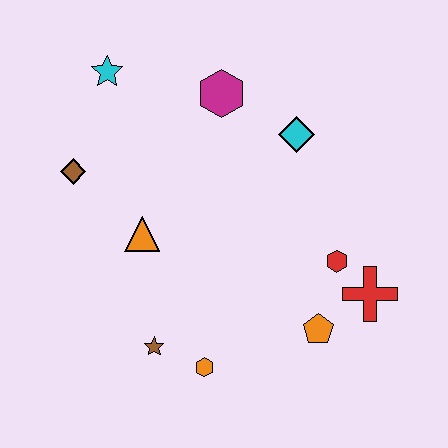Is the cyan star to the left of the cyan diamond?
Yes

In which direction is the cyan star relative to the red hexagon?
The cyan star is to the left of the red hexagon.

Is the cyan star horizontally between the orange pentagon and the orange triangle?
No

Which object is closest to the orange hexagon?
The brown star is closest to the orange hexagon.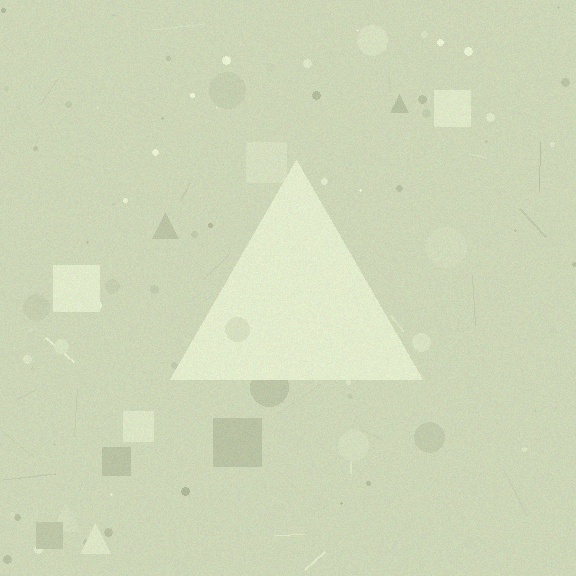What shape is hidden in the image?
A triangle is hidden in the image.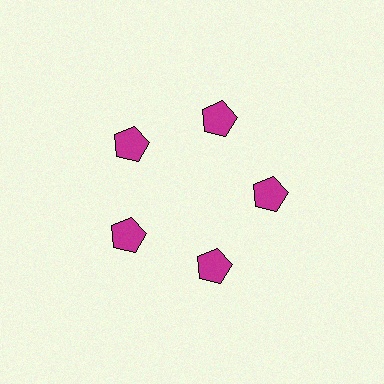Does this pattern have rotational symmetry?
Yes, this pattern has 5-fold rotational symmetry. It looks the same after rotating 72 degrees around the center.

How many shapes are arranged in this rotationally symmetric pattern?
There are 5 shapes, arranged in 5 groups of 1.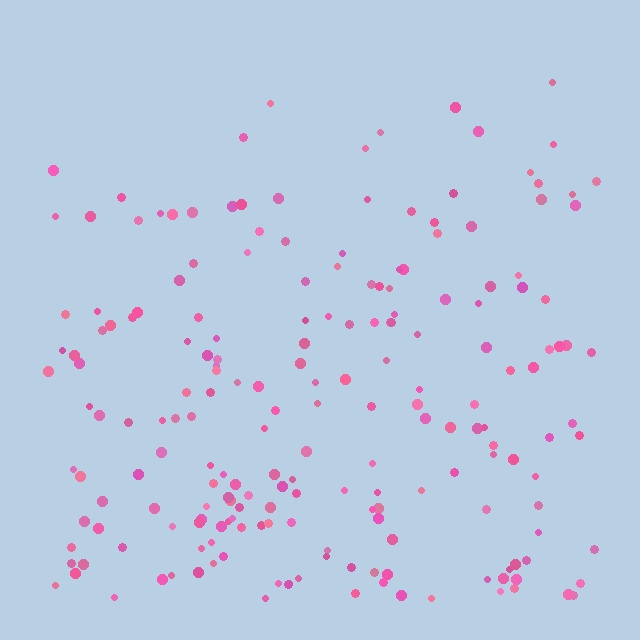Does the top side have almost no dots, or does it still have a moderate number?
Still a moderate number, just noticeably fewer than the bottom.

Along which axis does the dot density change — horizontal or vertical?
Vertical.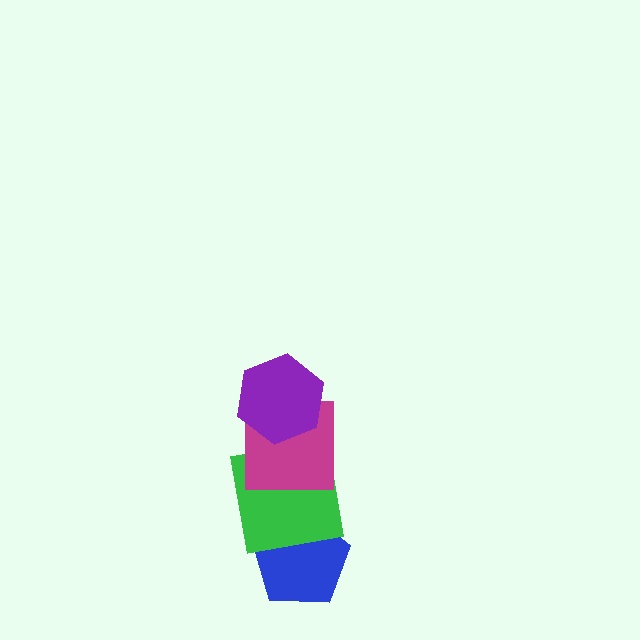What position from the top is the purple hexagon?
The purple hexagon is 1st from the top.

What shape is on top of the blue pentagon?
The green square is on top of the blue pentagon.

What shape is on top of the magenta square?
The purple hexagon is on top of the magenta square.